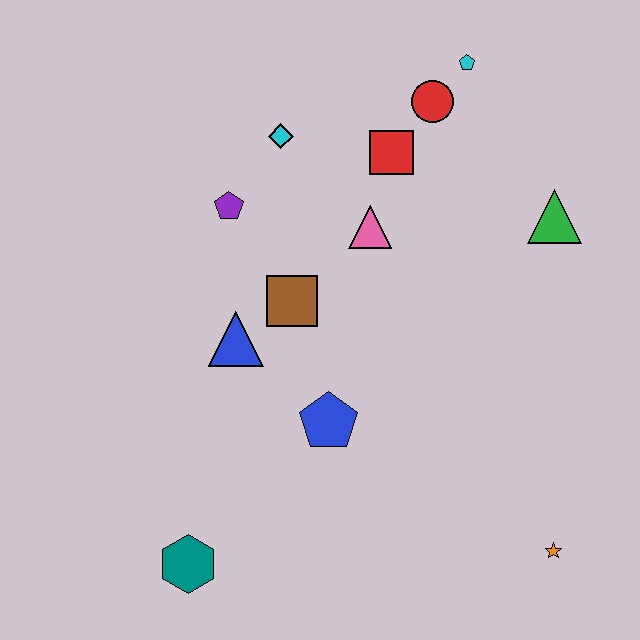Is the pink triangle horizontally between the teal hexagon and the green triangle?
Yes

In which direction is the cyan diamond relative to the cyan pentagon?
The cyan diamond is to the left of the cyan pentagon.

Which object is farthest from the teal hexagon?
The cyan pentagon is farthest from the teal hexagon.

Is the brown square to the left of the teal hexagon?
No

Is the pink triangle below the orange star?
No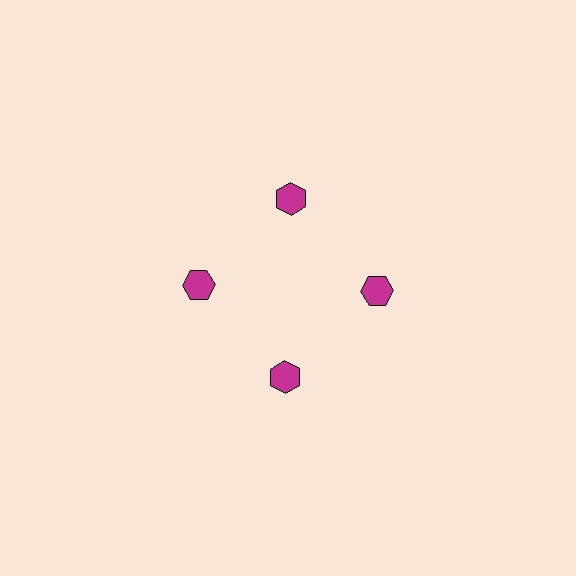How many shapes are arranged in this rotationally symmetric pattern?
There are 4 shapes, arranged in 4 groups of 1.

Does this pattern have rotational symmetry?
Yes, this pattern has 4-fold rotational symmetry. It looks the same after rotating 90 degrees around the center.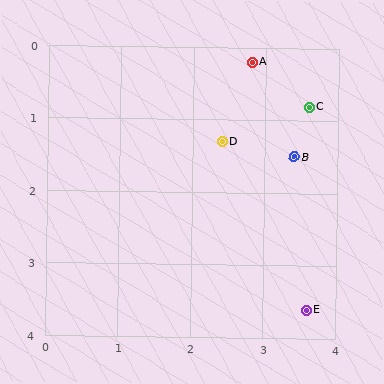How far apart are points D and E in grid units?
Points D and E are about 2.6 grid units apart.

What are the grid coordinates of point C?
Point C is at approximately (3.6, 0.8).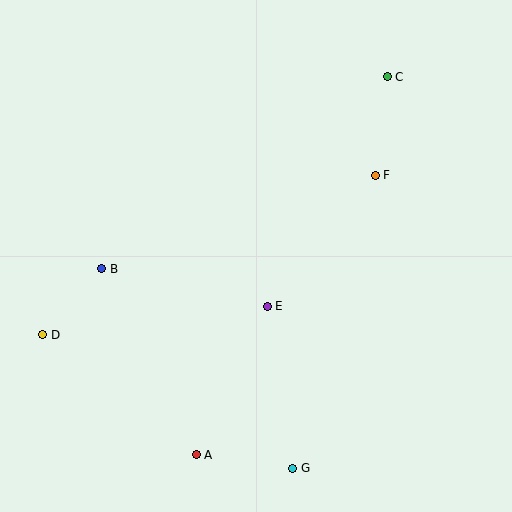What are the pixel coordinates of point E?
Point E is at (267, 306).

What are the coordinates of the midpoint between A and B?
The midpoint between A and B is at (149, 362).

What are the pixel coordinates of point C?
Point C is at (387, 77).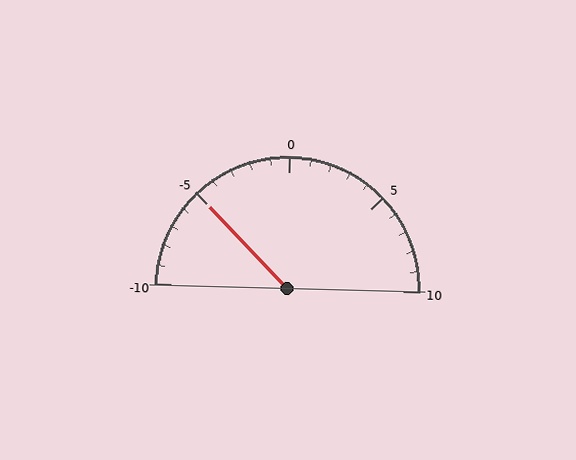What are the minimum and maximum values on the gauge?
The gauge ranges from -10 to 10.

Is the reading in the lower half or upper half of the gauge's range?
The reading is in the lower half of the range (-10 to 10).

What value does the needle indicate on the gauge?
The needle indicates approximately -5.